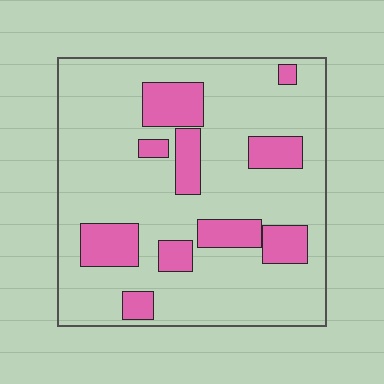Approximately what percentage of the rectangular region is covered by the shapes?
Approximately 20%.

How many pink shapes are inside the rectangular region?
10.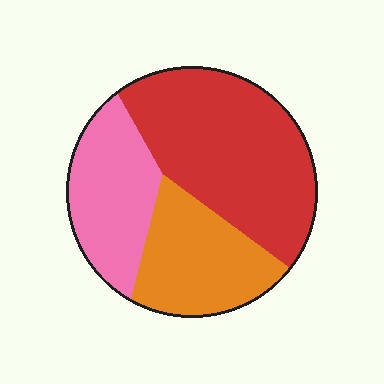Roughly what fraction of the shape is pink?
Pink covers around 25% of the shape.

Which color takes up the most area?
Red, at roughly 50%.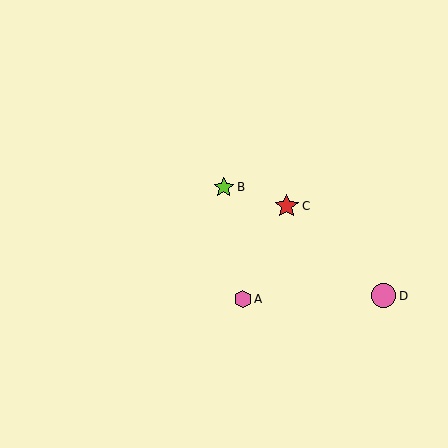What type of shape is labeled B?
Shape B is a lime star.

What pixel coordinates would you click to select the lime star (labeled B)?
Click at (224, 187) to select the lime star B.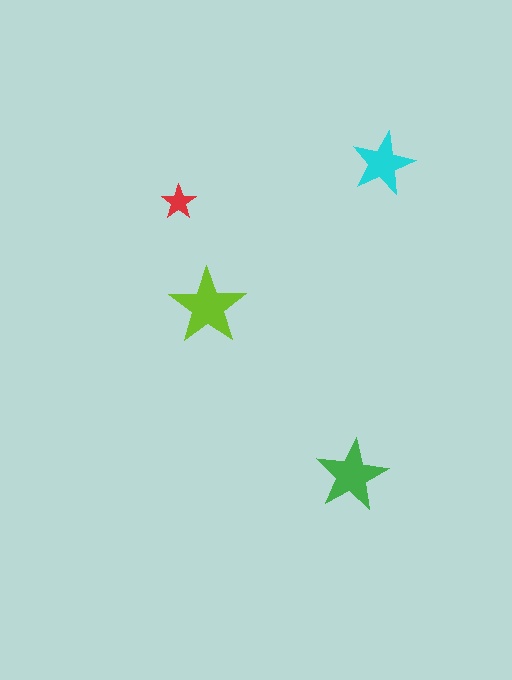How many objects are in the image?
There are 4 objects in the image.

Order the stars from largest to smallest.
the lime one, the green one, the cyan one, the red one.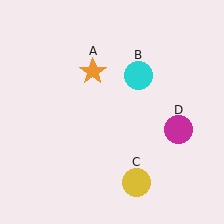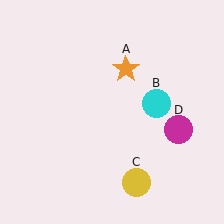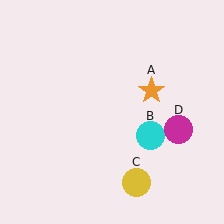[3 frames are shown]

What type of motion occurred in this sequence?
The orange star (object A), cyan circle (object B) rotated clockwise around the center of the scene.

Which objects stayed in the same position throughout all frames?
Yellow circle (object C) and magenta circle (object D) remained stationary.